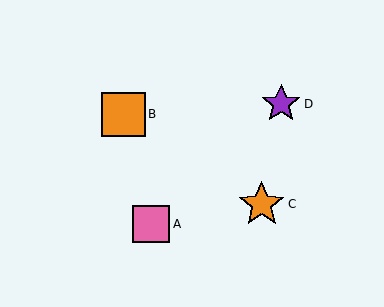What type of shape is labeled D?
Shape D is a purple star.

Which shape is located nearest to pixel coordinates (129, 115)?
The orange square (labeled B) at (124, 114) is nearest to that location.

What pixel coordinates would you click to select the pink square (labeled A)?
Click at (151, 224) to select the pink square A.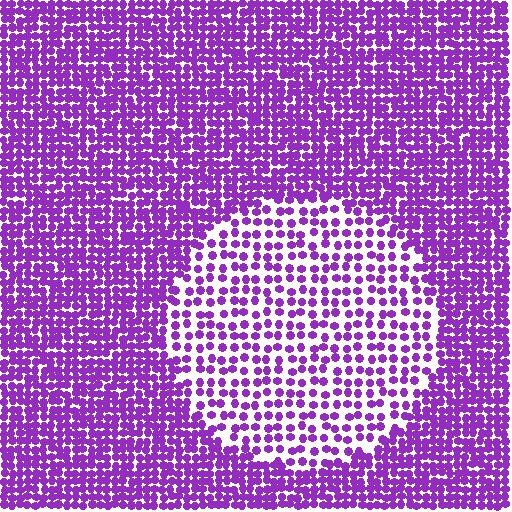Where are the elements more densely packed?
The elements are more densely packed outside the circle boundary.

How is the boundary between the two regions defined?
The boundary is defined by a change in element density (approximately 2.1x ratio). All elements are the same color, size, and shape.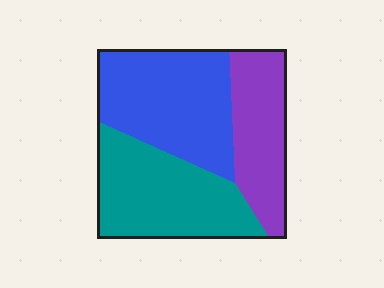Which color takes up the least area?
Purple, at roughly 25%.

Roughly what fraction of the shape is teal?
Teal covers 36% of the shape.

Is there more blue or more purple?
Blue.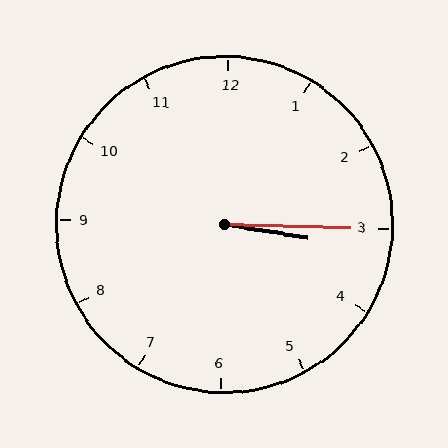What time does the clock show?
3:15.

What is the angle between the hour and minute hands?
Approximately 8 degrees.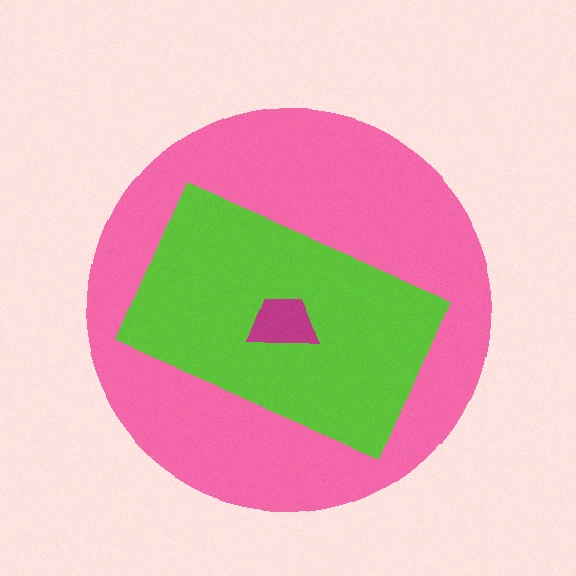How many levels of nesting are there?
3.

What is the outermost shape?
The pink circle.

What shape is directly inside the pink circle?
The lime rectangle.